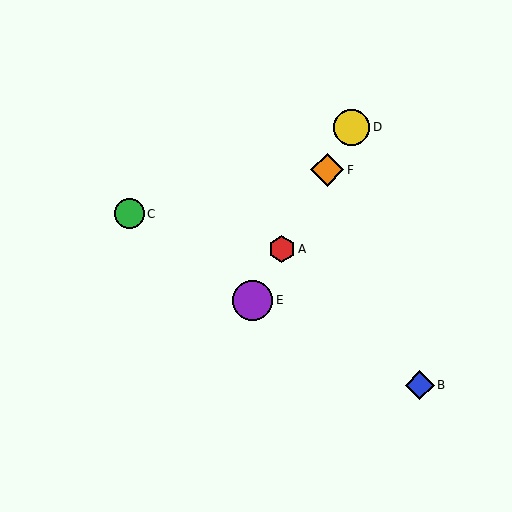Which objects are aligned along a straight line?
Objects A, D, E, F are aligned along a straight line.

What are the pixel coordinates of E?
Object E is at (253, 300).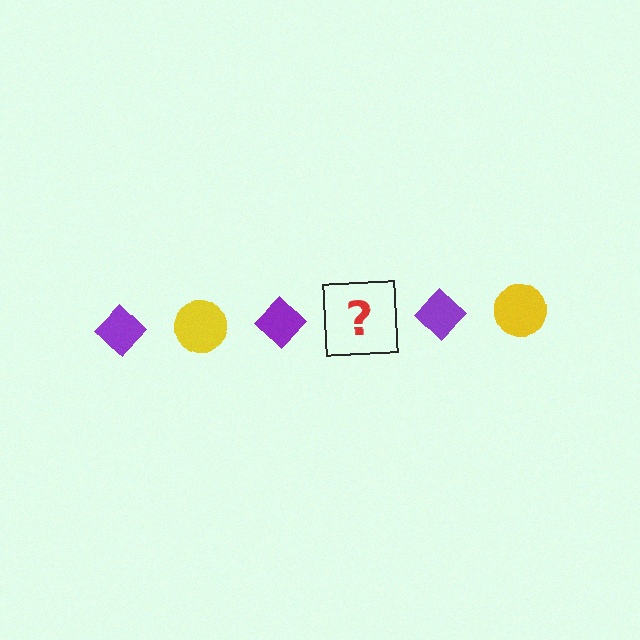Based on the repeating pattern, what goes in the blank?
The blank should be a yellow circle.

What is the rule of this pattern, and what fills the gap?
The rule is that the pattern alternates between purple diamond and yellow circle. The gap should be filled with a yellow circle.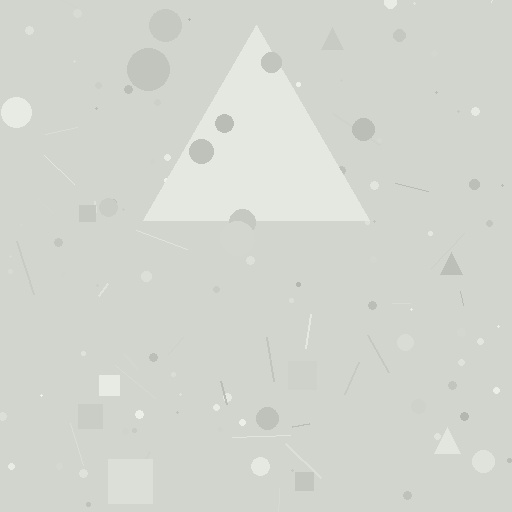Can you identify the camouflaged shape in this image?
The camouflaged shape is a triangle.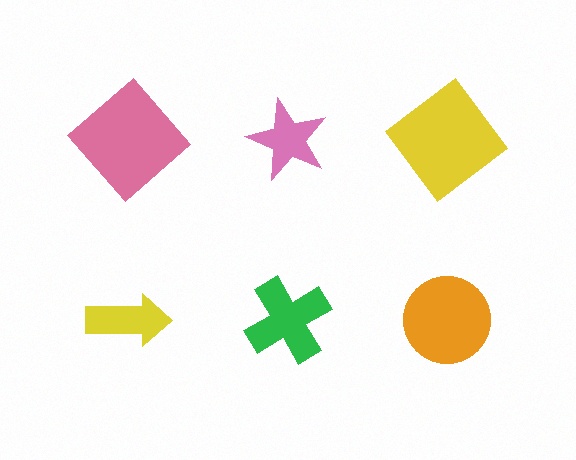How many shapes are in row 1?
3 shapes.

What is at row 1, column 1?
A pink diamond.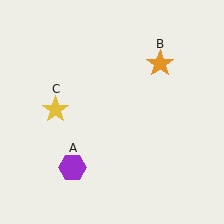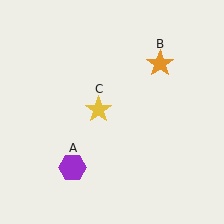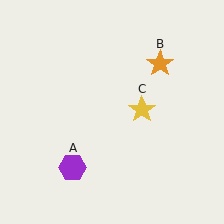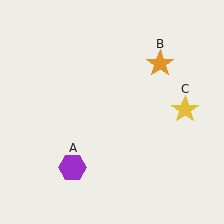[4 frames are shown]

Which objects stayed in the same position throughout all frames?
Purple hexagon (object A) and orange star (object B) remained stationary.